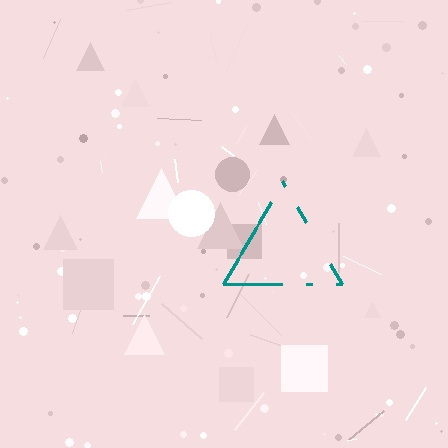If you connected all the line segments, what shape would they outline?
They would outline a triangle.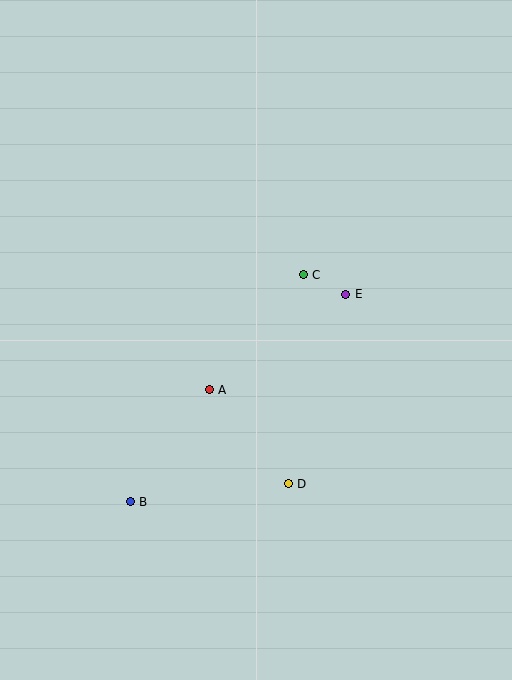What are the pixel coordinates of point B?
Point B is at (130, 502).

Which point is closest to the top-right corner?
Point E is closest to the top-right corner.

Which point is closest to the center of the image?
Point A at (209, 390) is closest to the center.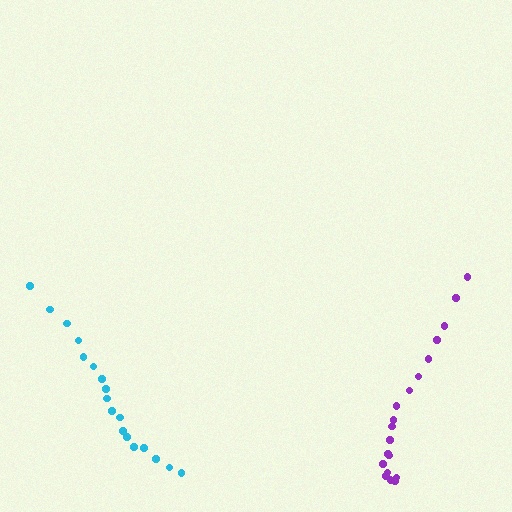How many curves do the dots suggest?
There are 2 distinct paths.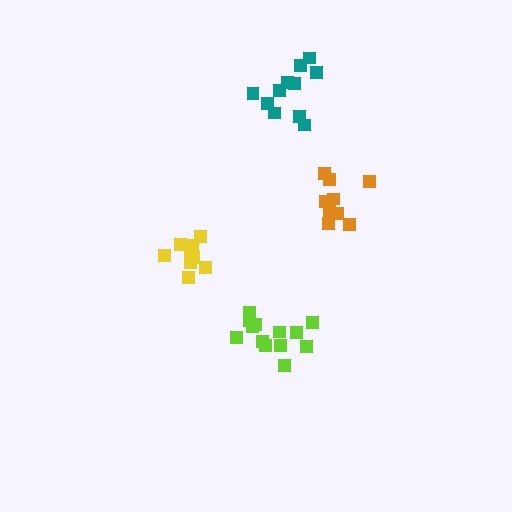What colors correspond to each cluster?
The clusters are colored: lime, yellow, teal, orange.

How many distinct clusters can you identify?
There are 4 distinct clusters.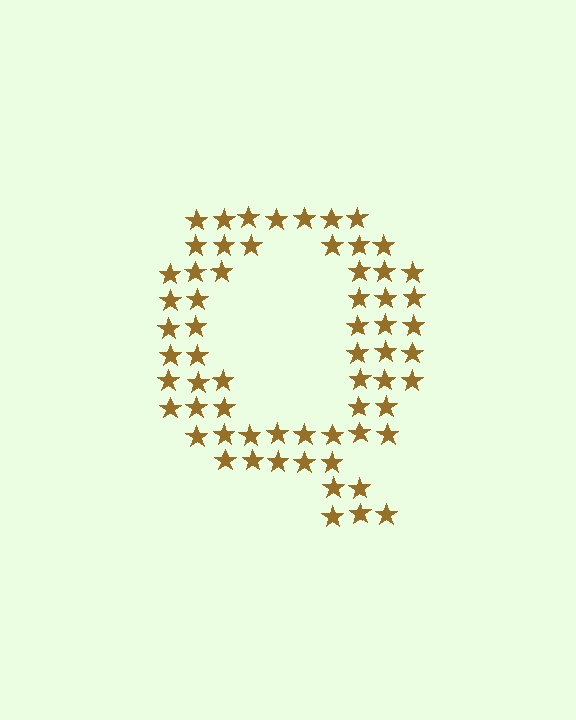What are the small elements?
The small elements are stars.